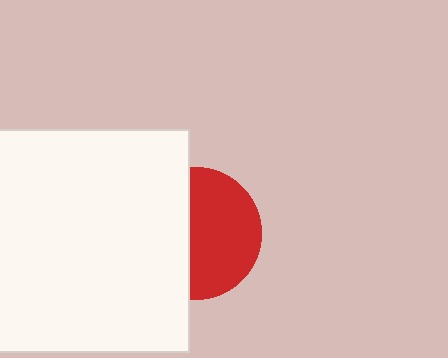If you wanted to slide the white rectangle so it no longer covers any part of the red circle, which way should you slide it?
Slide it left — that is the most direct way to separate the two shapes.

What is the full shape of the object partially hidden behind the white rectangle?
The partially hidden object is a red circle.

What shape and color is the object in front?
The object in front is a white rectangle.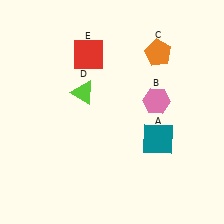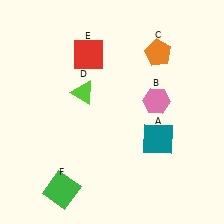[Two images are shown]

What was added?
A green square (F) was added in Image 2.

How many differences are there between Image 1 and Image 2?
There is 1 difference between the two images.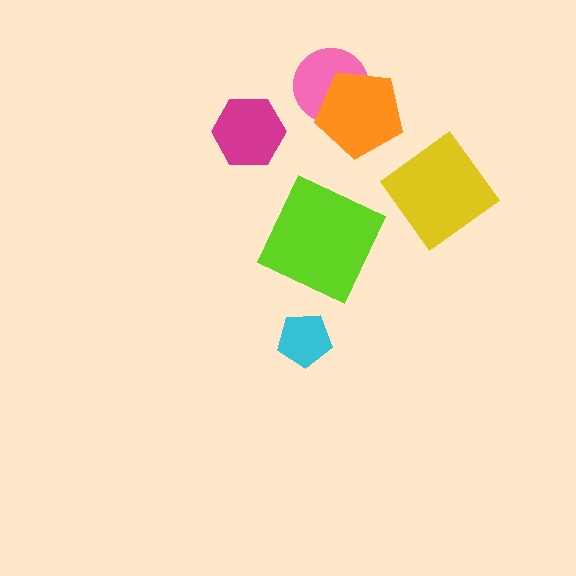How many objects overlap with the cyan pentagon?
0 objects overlap with the cyan pentagon.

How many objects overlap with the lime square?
0 objects overlap with the lime square.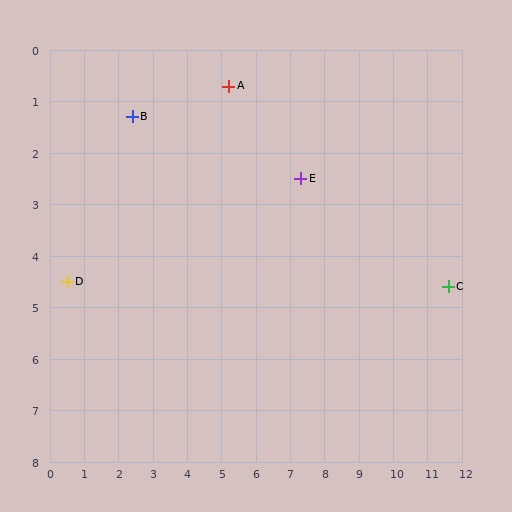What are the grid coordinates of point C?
Point C is at approximately (11.6, 4.6).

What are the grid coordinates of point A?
Point A is at approximately (5.2, 0.7).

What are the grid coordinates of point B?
Point B is at approximately (2.4, 1.3).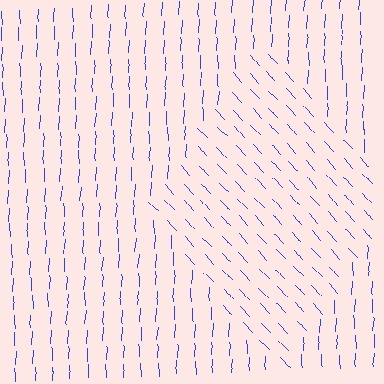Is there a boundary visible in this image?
Yes, there is a texture boundary formed by a change in line orientation.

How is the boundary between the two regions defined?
The boundary is defined purely by a change in line orientation (approximately 45 degrees difference). All lines are the same color and thickness.